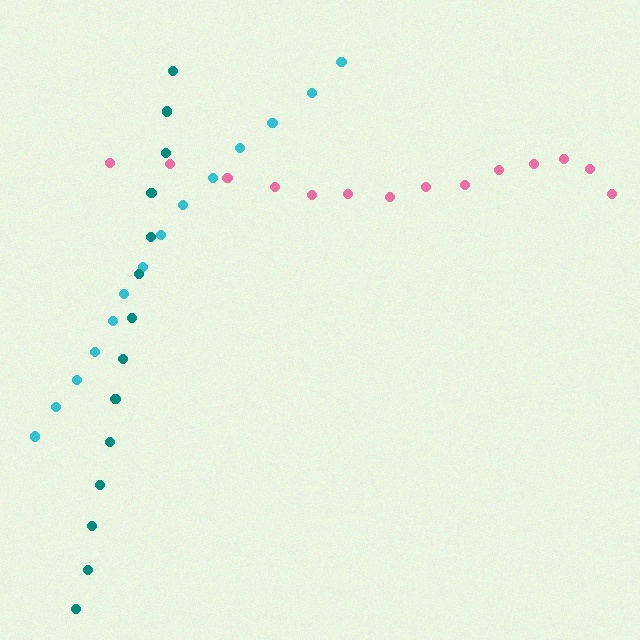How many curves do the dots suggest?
There are 3 distinct paths.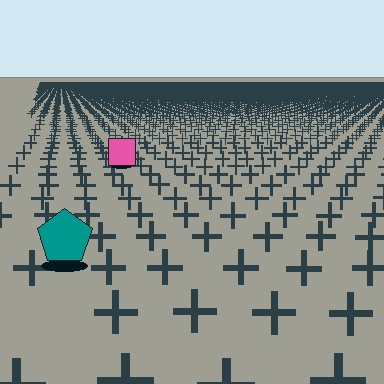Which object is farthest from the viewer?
The pink square is farthest from the viewer. It appears smaller and the ground texture around it is denser.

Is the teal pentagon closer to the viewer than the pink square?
Yes. The teal pentagon is closer — you can tell from the texture gradient: the ground texture is coarser near it.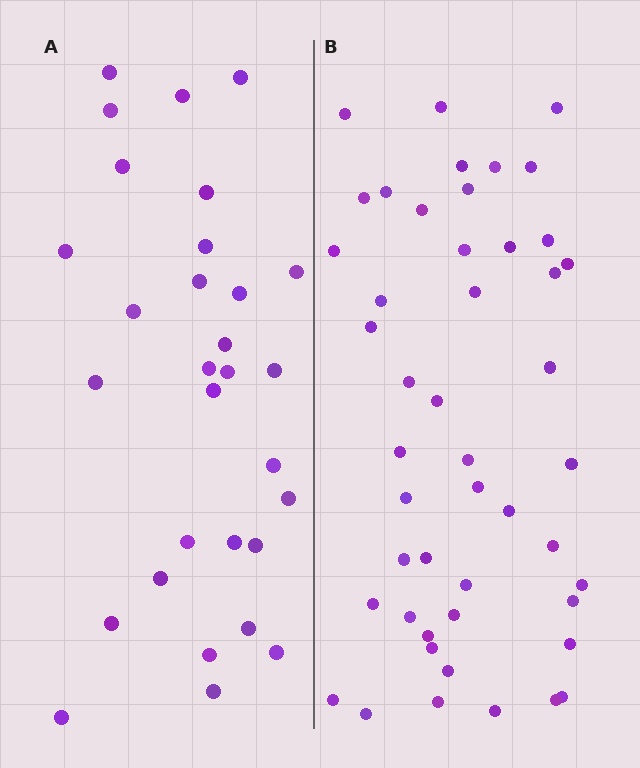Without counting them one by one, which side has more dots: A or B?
Region B (the right region) has more dots.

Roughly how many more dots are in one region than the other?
Region B has approximately 15 more dots than region A.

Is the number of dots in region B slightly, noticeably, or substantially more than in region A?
Region B has substantially more. The ratio is roughly 1.6 to 1.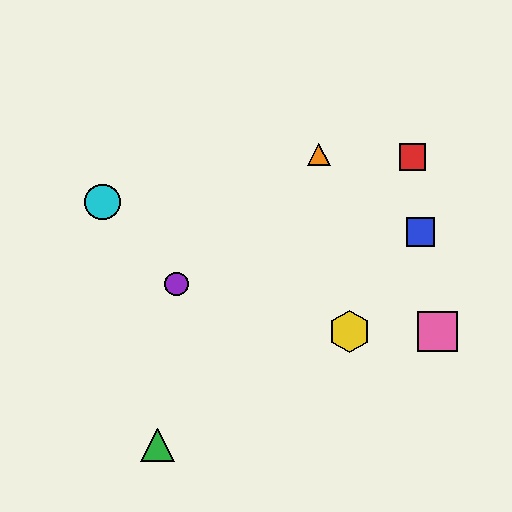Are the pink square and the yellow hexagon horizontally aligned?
Yes, both are at y≈331.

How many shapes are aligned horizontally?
2 shapes (the yellow hexagon, the pink square) are aligned horizontally.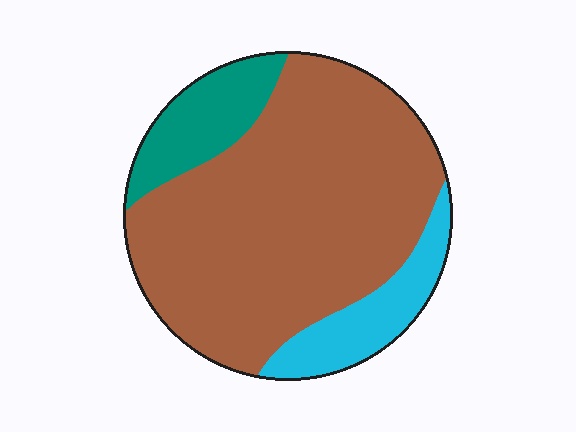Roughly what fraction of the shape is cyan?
Cyan takes up about one eighth (1/8) of the shape.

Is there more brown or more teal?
Brown.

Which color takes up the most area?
Brown, at roughly 75%.